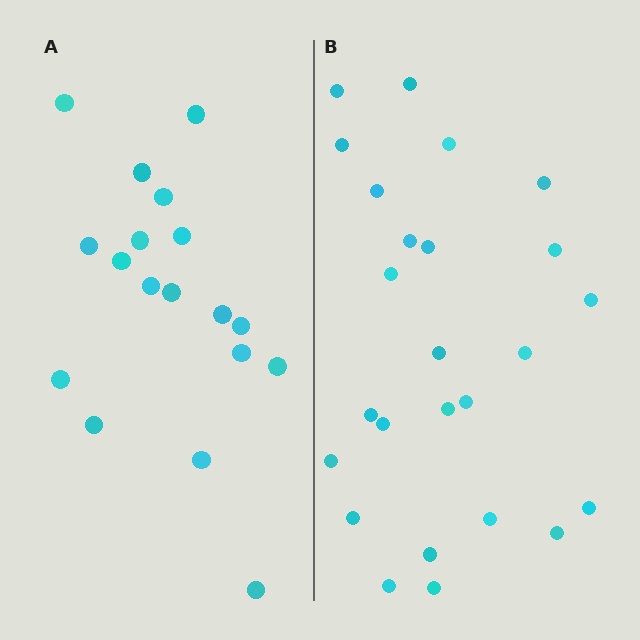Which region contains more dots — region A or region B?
Region B (the right region) has more dots.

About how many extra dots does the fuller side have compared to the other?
Region B has roughly 8 or so more dots than region A.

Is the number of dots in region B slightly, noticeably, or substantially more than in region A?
Region B has noticeably more, but not dramatically so. The ratio is roughly 1.4 to 1.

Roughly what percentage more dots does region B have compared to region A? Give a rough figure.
About 40% more.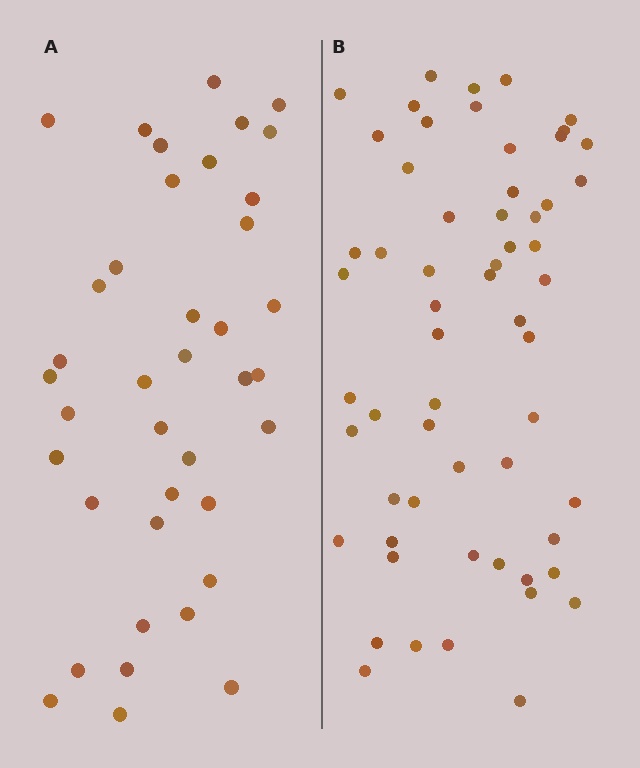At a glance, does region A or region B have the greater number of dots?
Region B (the right region) has more dots.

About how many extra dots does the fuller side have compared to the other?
Region B has approximately 20 more dots than region A.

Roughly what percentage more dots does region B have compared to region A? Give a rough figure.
About 50% more.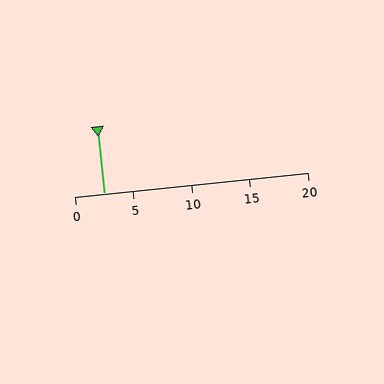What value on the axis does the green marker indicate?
The marker indicates approximately 2.5.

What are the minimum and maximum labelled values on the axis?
The axis runs from 0 to 20.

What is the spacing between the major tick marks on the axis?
The major ticks are spaced 5 apart.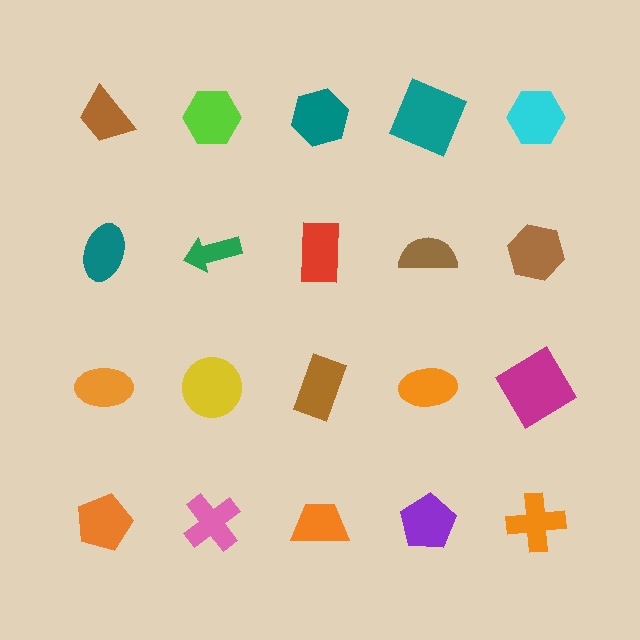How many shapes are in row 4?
5 shapes.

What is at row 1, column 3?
A teal hexagon.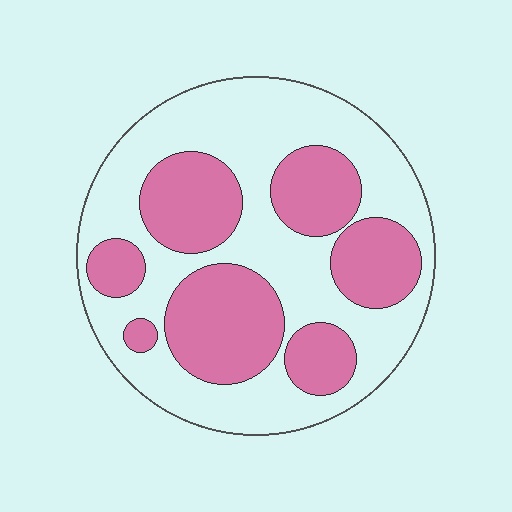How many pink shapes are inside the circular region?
7.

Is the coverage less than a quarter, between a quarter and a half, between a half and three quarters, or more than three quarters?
Between a quarter and a half.